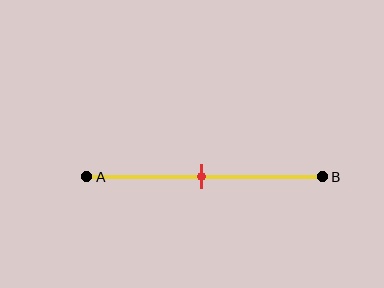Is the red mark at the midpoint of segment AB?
Yes, the mark is approximately at the midpoint.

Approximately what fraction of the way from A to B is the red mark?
The red mark is approximately 50% of the way from A to B.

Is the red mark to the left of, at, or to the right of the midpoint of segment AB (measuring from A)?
The red mark is approximately at the midpoint of segment AB.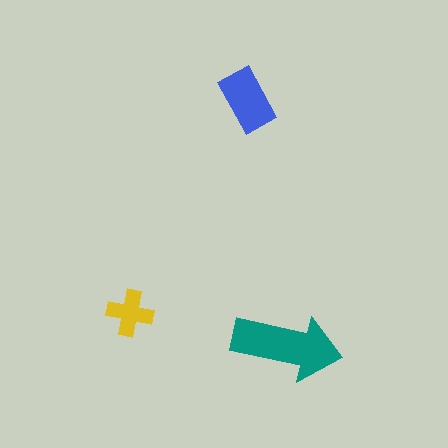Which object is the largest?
The teal arrow.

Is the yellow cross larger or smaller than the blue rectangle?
Smaller.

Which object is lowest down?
The teal arrow is bottommost.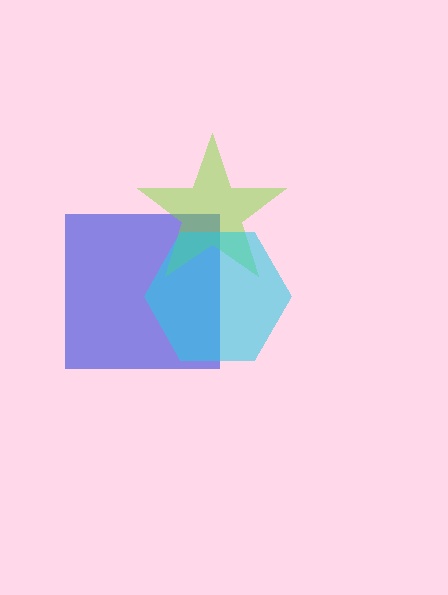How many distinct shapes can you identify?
There are 3 distinct shapes: a blue square, a lime star, a cyan hexagon.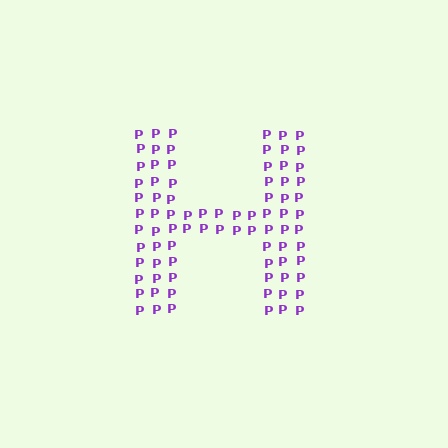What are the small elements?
The small elements are letter P's.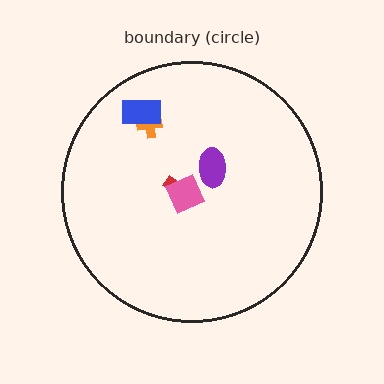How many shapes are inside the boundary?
5 inside, 0 outside.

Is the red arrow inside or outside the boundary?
Inside.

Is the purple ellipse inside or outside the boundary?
Inside.